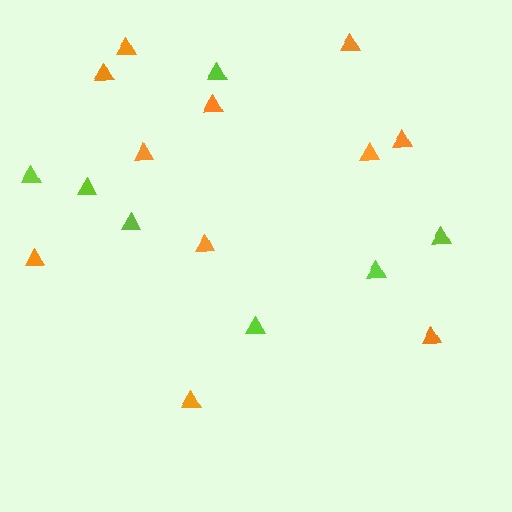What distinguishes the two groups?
There are 2 groups: one group of orange triangles (11) and one group of lime triangles (7).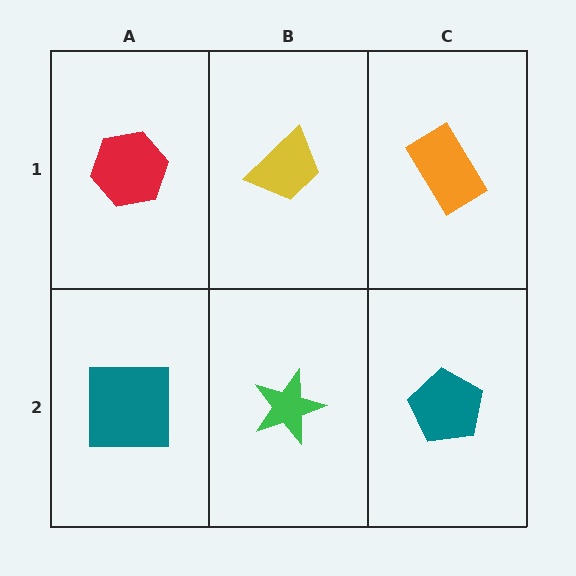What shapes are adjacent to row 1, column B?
A green star (row 2, column B), a red hexagon (row 1, column A), an orange rectangle (row 1, column C).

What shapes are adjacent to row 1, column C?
A teal pentagon (row 2, column C), a yellow trapezoid (row 1, column B).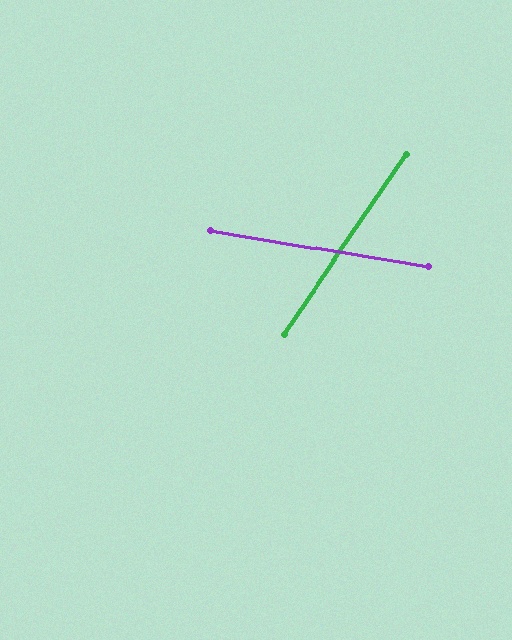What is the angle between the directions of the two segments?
Approximately 65 degrees.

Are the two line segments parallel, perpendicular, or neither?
Neither parallel nor perpendicular — they differ by about 65°.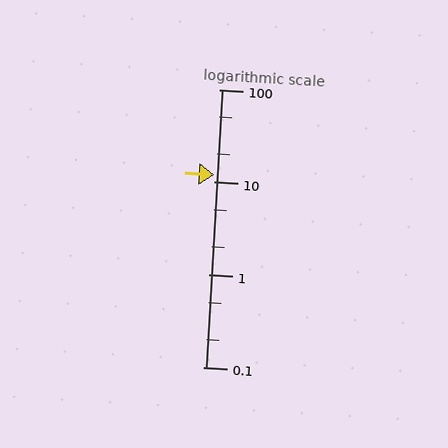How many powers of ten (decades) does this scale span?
The scale spans 3 decades, from 0.1 to 100.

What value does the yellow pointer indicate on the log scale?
The pointer indicates approximately 12.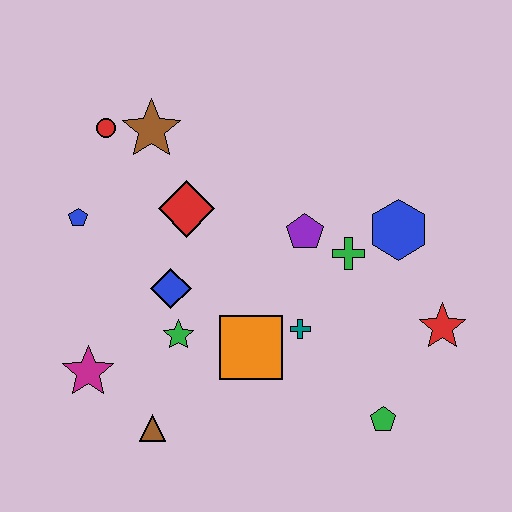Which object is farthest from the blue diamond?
The red star is farthest from the blue diamond.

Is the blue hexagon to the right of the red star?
No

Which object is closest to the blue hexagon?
The green cross is closest to the blue hexagon.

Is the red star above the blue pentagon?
No